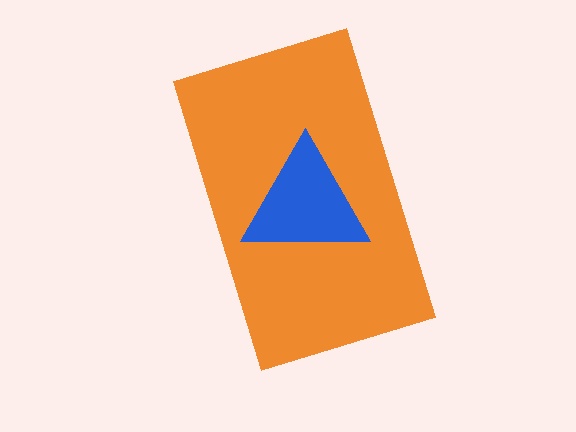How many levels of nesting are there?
2.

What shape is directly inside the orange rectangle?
The blue triangle.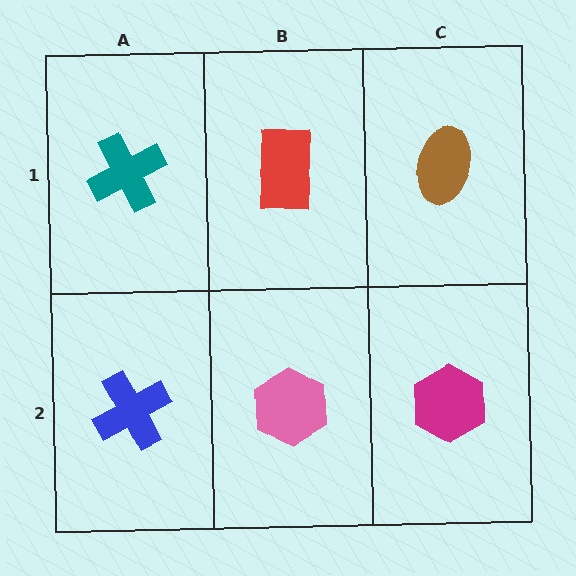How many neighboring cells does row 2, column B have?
3.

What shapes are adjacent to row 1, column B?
A pink hexagon (row 2, column B), a teal cross (row 1, column A), a brown ellipse (row 1, column C).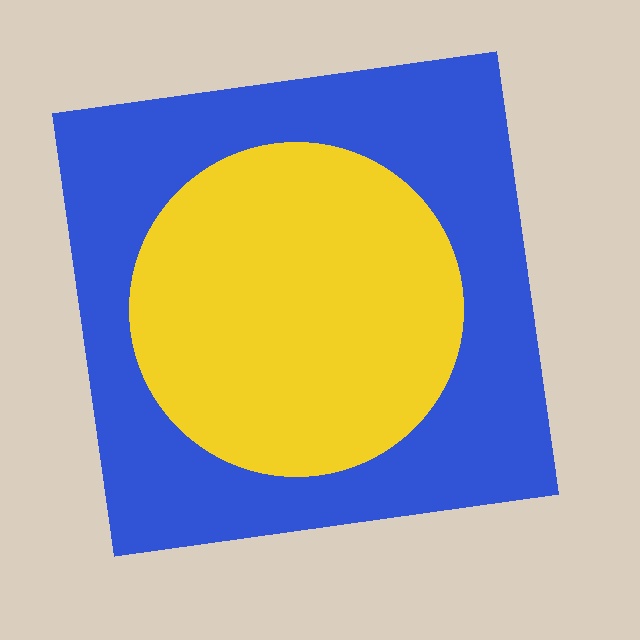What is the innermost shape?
The yellow circle.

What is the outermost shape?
The blue square.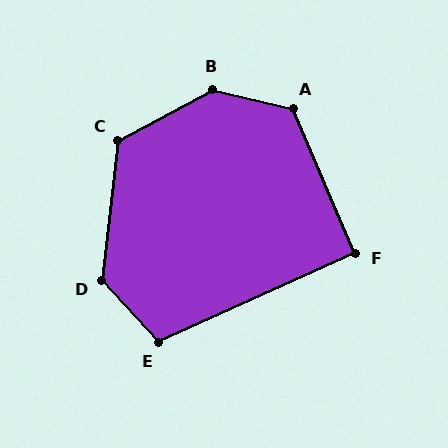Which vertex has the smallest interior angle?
F, at approximately 91 degrees.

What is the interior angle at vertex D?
Approximately 130 degrees (obtuse).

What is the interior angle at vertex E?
Approximately 109 degrees (obtuse).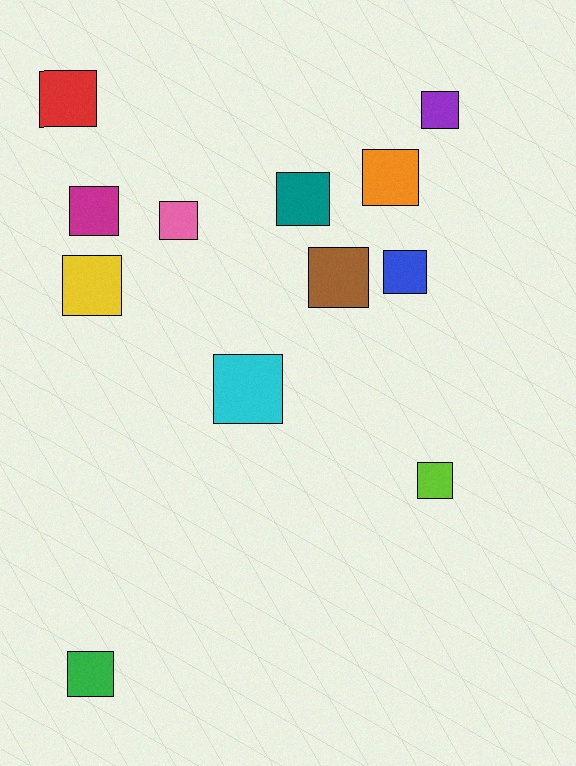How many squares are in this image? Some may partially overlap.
There are 12 squares.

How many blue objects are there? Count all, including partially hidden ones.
There is 1 blue object.